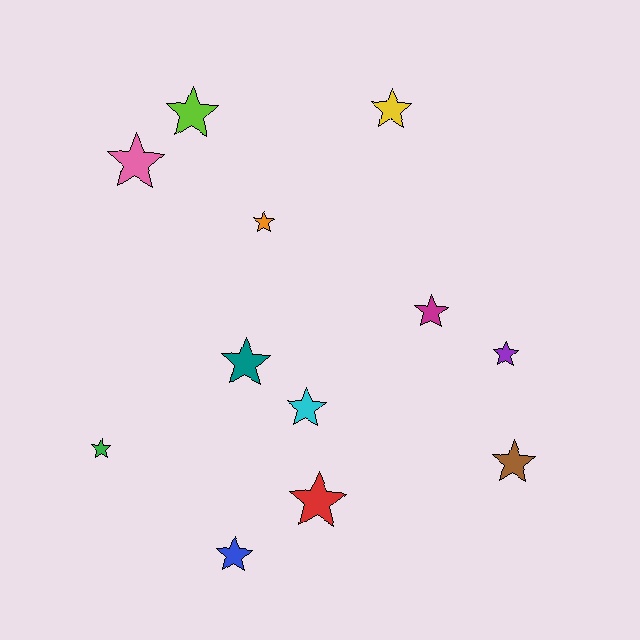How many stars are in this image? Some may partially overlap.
There are 12 stars.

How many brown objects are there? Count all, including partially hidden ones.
There is 1 brown object.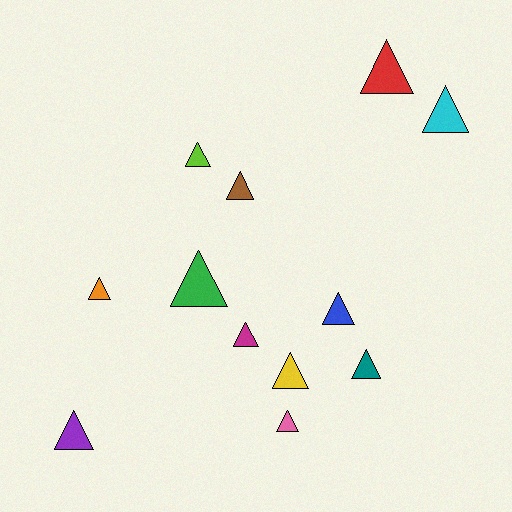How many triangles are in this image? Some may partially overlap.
There are 12 triangles.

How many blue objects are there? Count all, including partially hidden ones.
There is 1 blue object.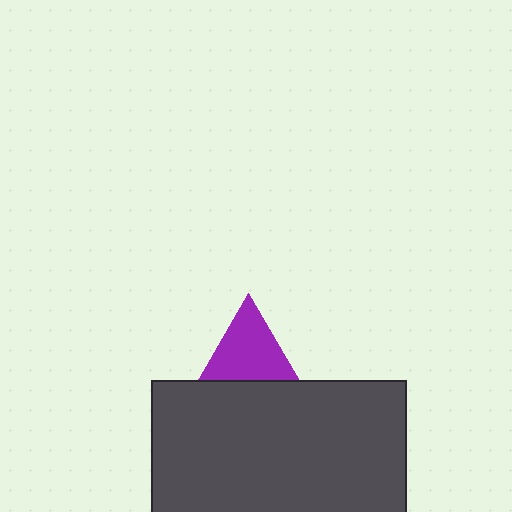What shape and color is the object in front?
The object in front is a dark gray rectangle.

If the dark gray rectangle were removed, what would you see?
You would see the complete purple triangle.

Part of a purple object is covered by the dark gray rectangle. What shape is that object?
It is a triangle.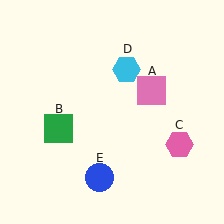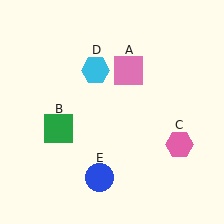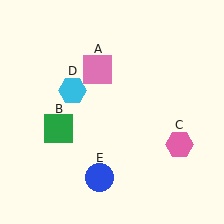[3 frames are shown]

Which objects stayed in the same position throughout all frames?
Green square (object B) and pink hexagon (object C) and blue circle (object E) remained stationary.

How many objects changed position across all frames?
2 objects changed position: pink square (object A), cyan hexagon (object D).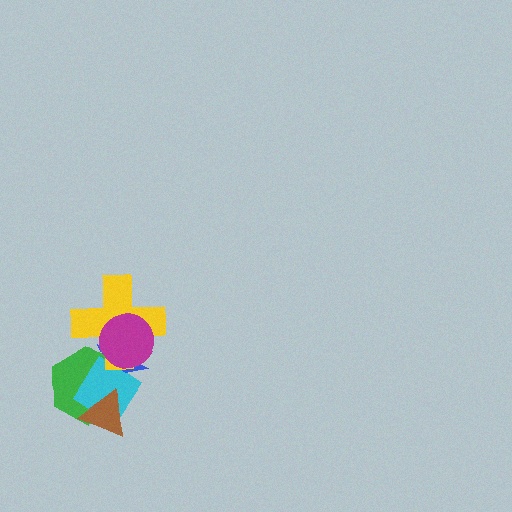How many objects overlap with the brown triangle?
3 objects overlap with the brown triangle.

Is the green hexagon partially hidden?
Yes, it is partially covered by another shape.